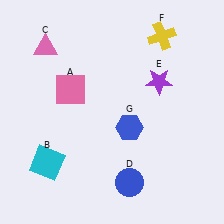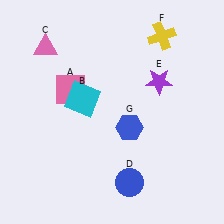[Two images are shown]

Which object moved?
The cyan square (B) moved up.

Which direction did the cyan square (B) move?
The cyan square (B) moved up.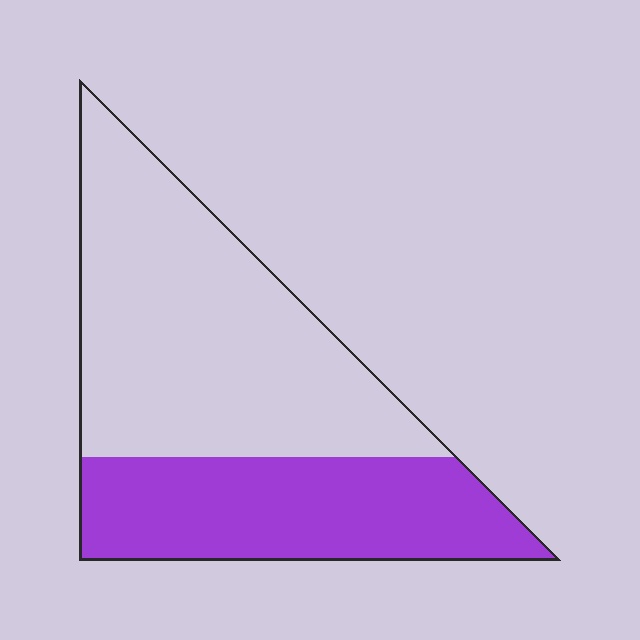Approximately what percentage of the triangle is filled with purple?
Approximately 40%.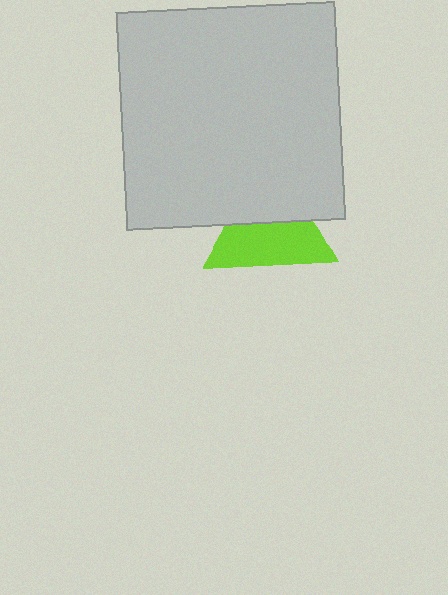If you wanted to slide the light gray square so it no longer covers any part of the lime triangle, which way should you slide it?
Slide it up — that is the most direct way to separate the two shapes.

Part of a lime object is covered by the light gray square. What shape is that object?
It is a triangle.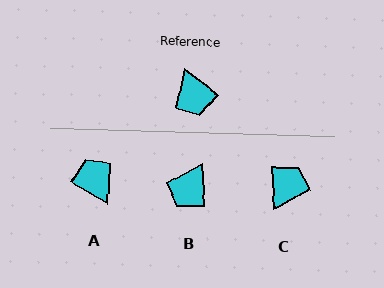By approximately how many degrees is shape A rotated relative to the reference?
Approximately 172 degrees clockwise.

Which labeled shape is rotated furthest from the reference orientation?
A, about 172 degrees away.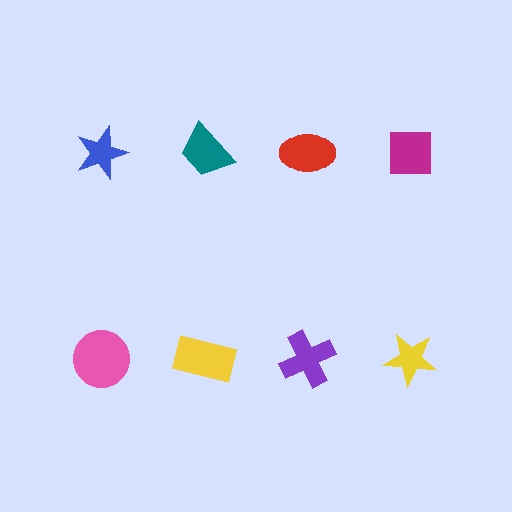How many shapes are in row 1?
4 shapes.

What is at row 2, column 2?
A yellow rectangle.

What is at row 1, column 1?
A blue star.